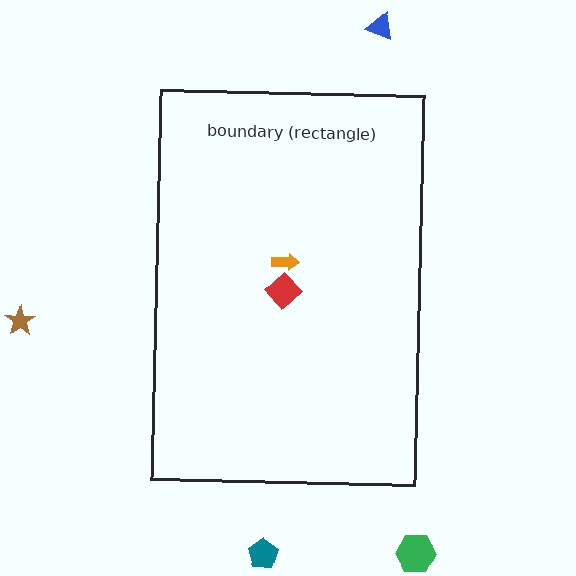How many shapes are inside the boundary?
2 inside, 4 outside.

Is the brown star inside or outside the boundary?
Outside.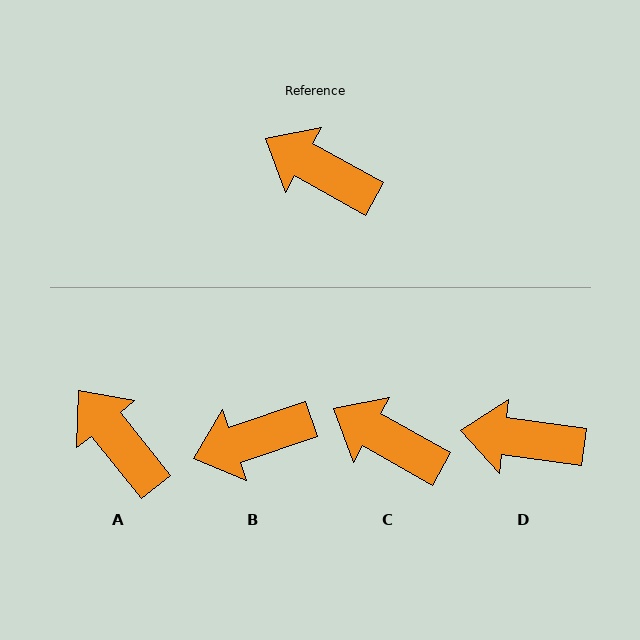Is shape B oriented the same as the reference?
No, it is off by about 48 degrees.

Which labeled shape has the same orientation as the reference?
C.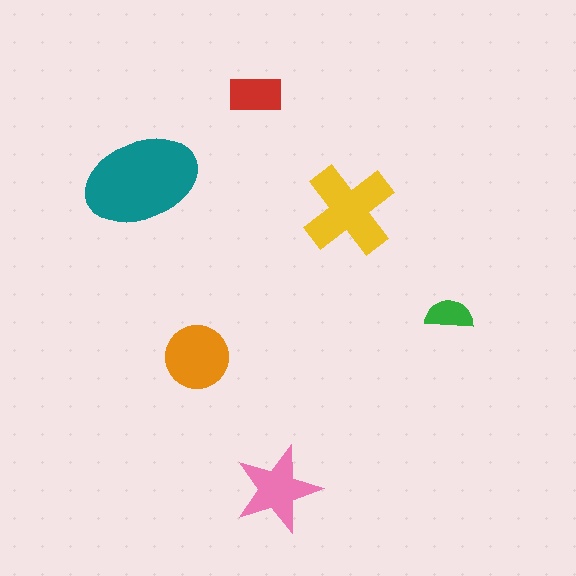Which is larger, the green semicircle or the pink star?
The pink star.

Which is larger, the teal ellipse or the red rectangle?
The teal ellipse.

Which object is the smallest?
The green semicircle.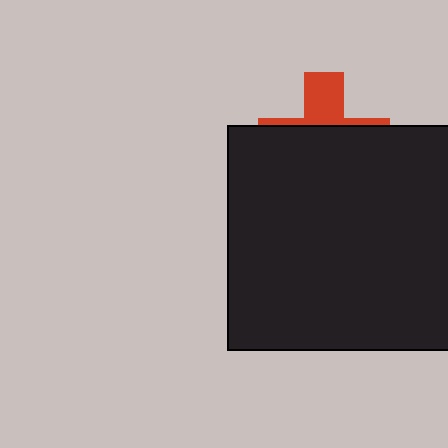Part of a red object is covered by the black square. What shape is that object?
It is a cross.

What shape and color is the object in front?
The object in front is a black square.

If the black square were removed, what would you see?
You would see the complete red cross.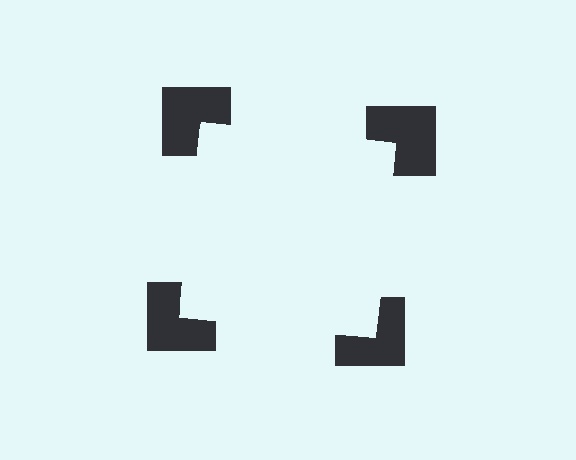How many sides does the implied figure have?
4 sides.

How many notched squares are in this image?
There are 4 — one at each vertex of the illusory square.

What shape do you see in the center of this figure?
An illusory square — its edges are inferred from the aligned wedge cuts in the notched squares, not physically drawn.